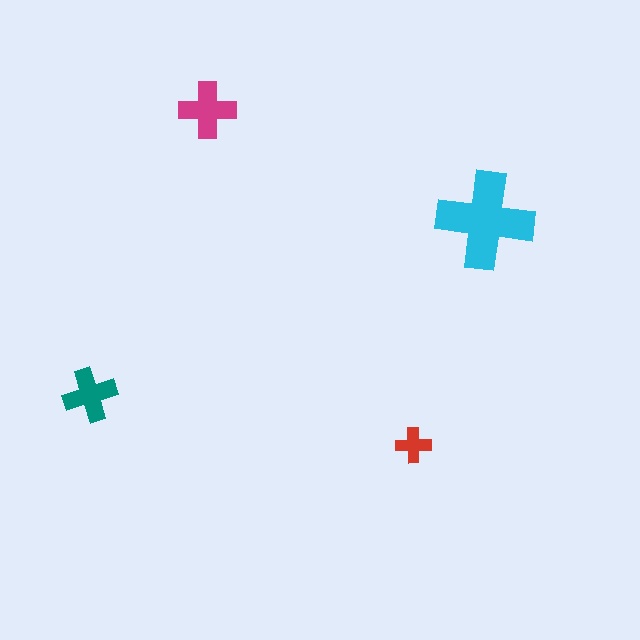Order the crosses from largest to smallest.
the cyan one, the magenta one, the teal one, the red one.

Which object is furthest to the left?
The teal cross is leftmost.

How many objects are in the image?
There are 4 objects in the image.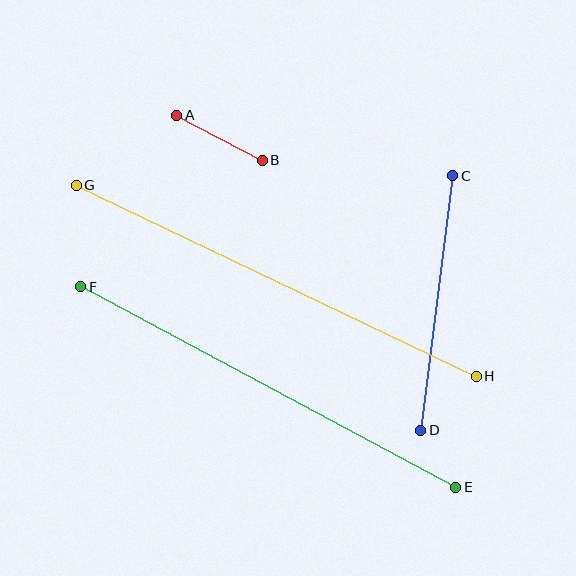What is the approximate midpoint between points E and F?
The midpoint is at approximately (268, 387) pixels.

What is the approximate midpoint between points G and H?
The midpoint is at approximately (276, 281) pixels.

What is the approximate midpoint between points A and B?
The midpoint is at approximately (220, 138) pixels.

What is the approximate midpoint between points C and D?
The midpoint is at approximately (437, 303) pixels.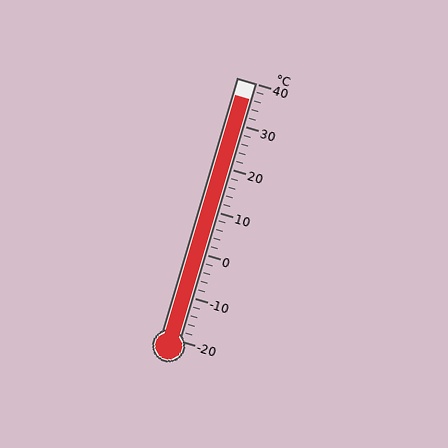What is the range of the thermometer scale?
The thermometer scale ranges from -20°C to 40°C.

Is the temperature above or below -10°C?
The temperature is above -10°C.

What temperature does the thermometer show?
The thermometer shows approximately 36°C.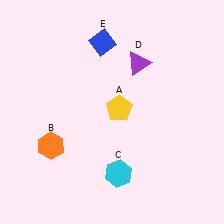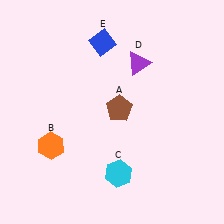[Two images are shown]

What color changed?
The pentagon (A) changed from yellow in Image 1 to brown in Image 2.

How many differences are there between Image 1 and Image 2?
There is 1 difference between the two images.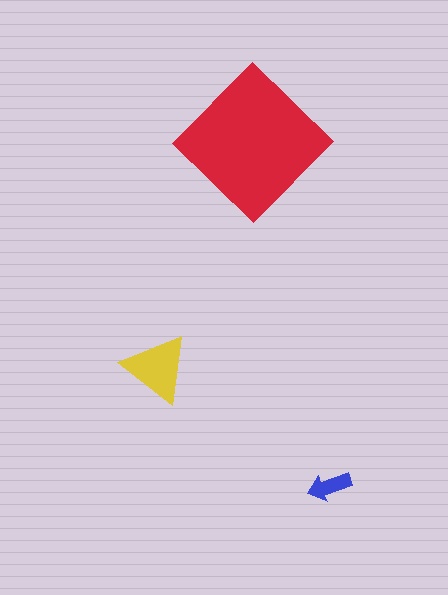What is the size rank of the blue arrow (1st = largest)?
3rd.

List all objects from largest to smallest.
The red diamond, the yellow triangle, the blue arrow.